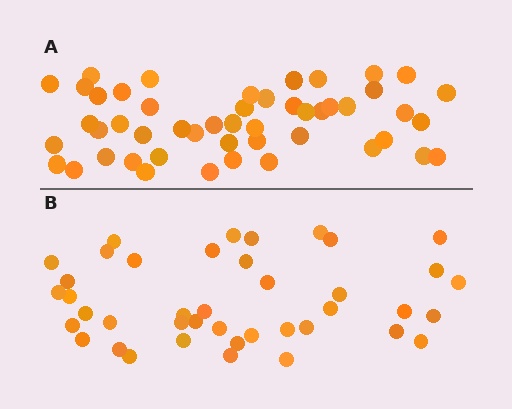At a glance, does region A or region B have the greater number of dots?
Region A (the top region) has more dots.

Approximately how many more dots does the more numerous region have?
Region A has roughly 8 or so more dots than region B.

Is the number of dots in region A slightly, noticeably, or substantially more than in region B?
Region A has only slightly more — the two regions are fairly close. The ratio is roughly 1.2 to 1.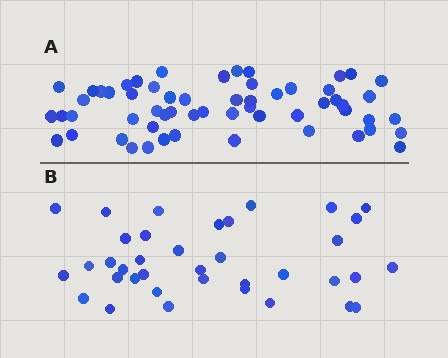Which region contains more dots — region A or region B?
Region A (the top region) has more dots.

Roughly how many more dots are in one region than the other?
Region A has approximately 20 more dots than region B.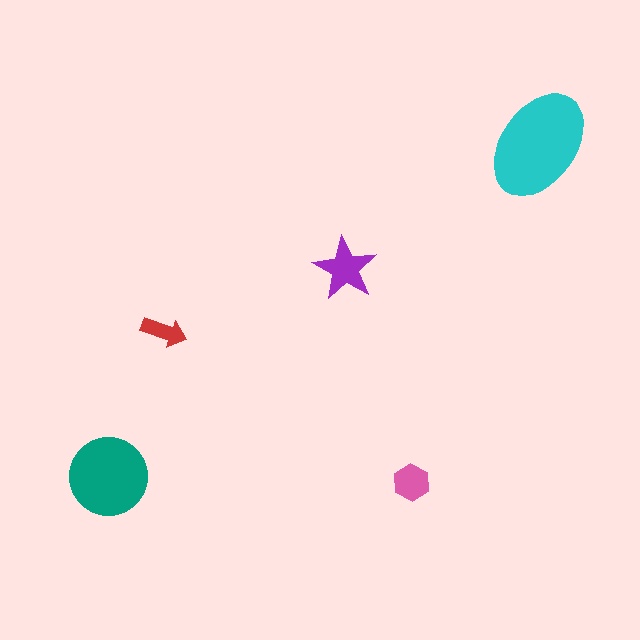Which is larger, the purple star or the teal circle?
The teal circle.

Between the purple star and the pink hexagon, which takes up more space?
The purple star.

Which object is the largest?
The cyan ellipse.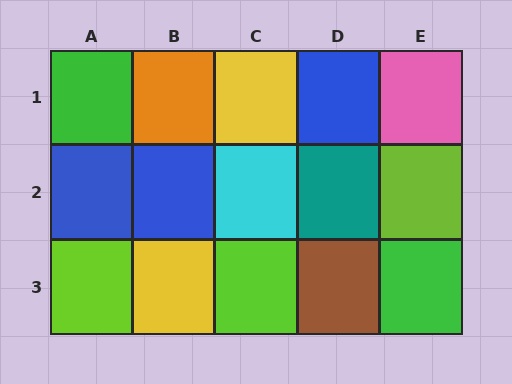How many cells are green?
2 cells are green.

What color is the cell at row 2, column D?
Teal.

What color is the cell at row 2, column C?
Cyan.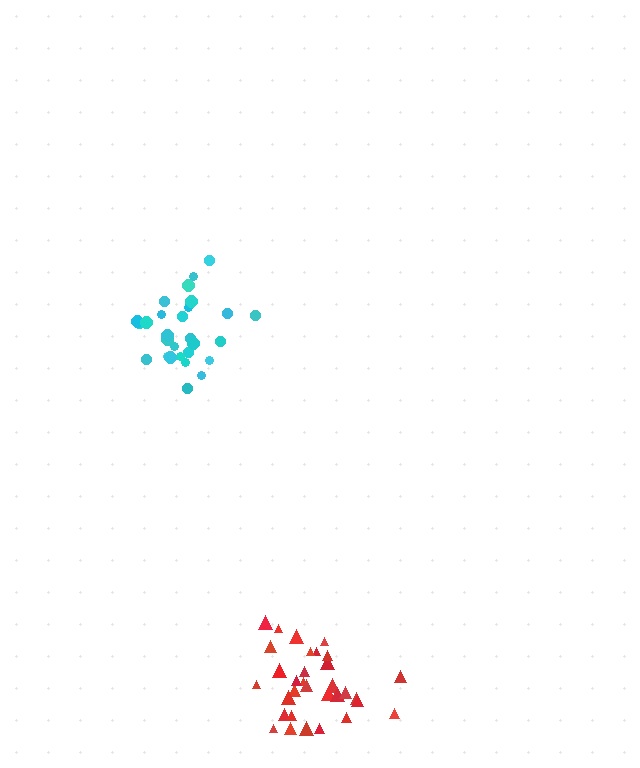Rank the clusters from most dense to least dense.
cyan, red.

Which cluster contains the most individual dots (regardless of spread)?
Red (32).